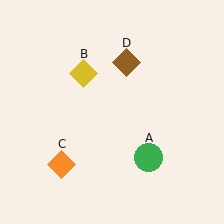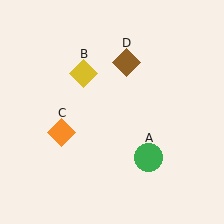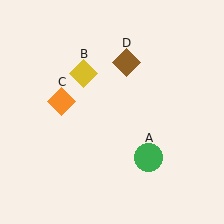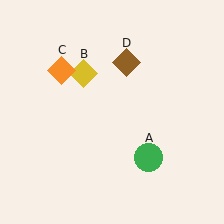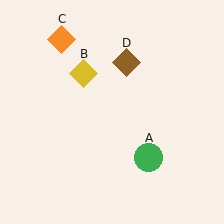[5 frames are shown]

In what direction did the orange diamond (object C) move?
The orange diamond (object C) moved up.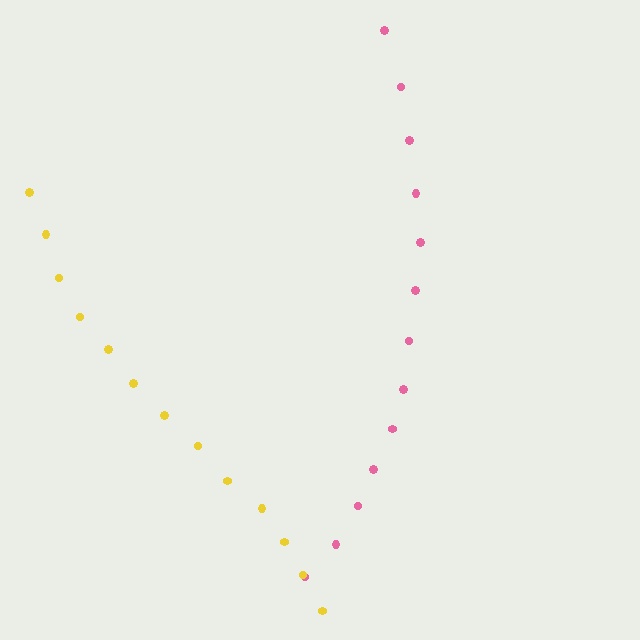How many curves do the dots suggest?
There are 2 distinct paths.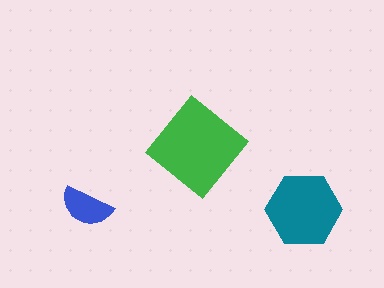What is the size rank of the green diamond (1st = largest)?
1st.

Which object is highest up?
The green diamond is topmost.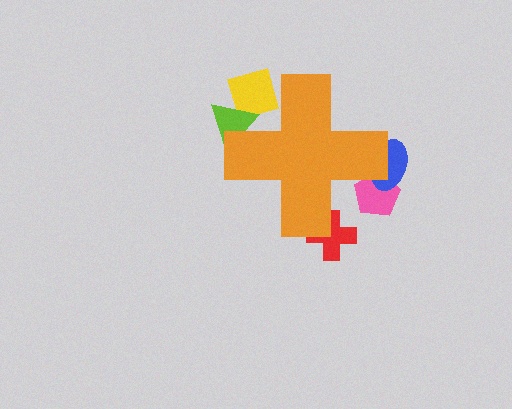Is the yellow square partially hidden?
Yes, the yellow square is partially hidden behind the orange cross.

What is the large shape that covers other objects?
An orange cross.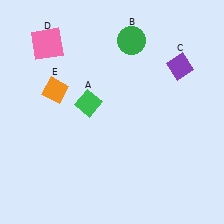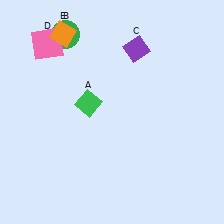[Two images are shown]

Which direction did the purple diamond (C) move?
The purple diamond (C) moved left.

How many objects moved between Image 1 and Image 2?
3 objects moved between the two images.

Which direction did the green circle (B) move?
The green circle (B) moved left.